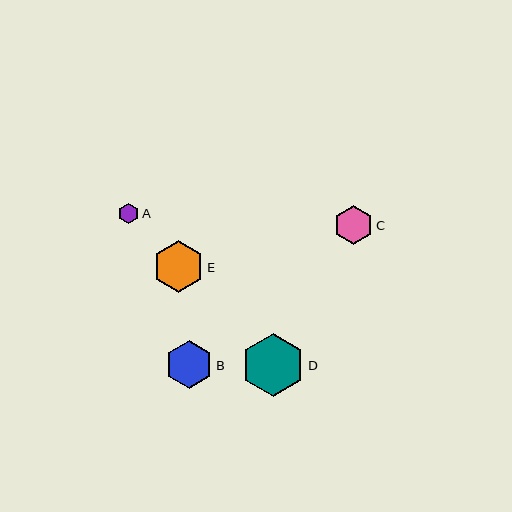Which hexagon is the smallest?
Hexagon A is the smallest with a size of approximately 21 pixels.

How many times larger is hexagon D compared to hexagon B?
Hexagon D is approximately 1.3 times the size of hexagon B.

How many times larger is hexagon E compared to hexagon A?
Hexagon E is approximately 2.5 times the size of hexagon A.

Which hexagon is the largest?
Hexagon D is the largest with a size of approximately 63 pixels.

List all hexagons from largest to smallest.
From largest to smallest: D, E, B, C, A.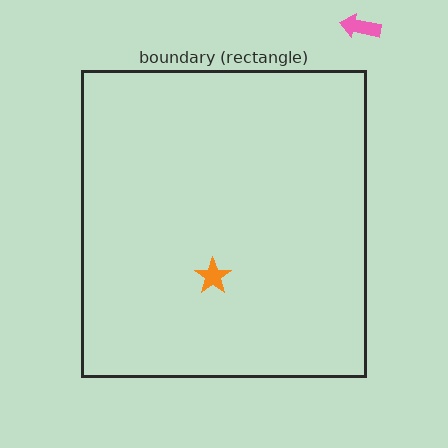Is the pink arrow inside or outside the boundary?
Outside.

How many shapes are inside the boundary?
1 inside, 1 outside.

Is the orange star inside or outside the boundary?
Inside.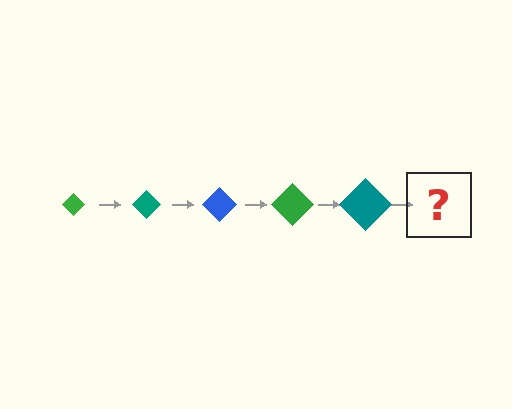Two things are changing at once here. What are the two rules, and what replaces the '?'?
The two rules are that the diamond grows larger each step and the color cycles through green, teal, and blue. The '?' should be a blue diamond, larger than the previous one.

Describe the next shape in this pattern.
It should be a blue diamond, larger than the previous one.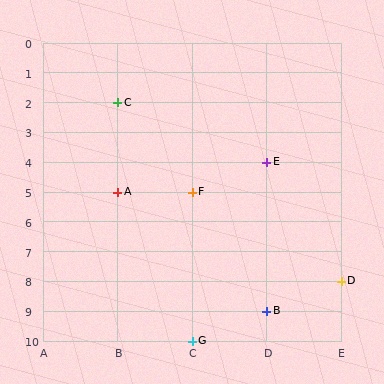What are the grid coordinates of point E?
Point E is at grid coordinates (D, 4).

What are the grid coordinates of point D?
Point D is at grid coordinates (E, 8).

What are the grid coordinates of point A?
Point A is at grid coordinates (B, 5).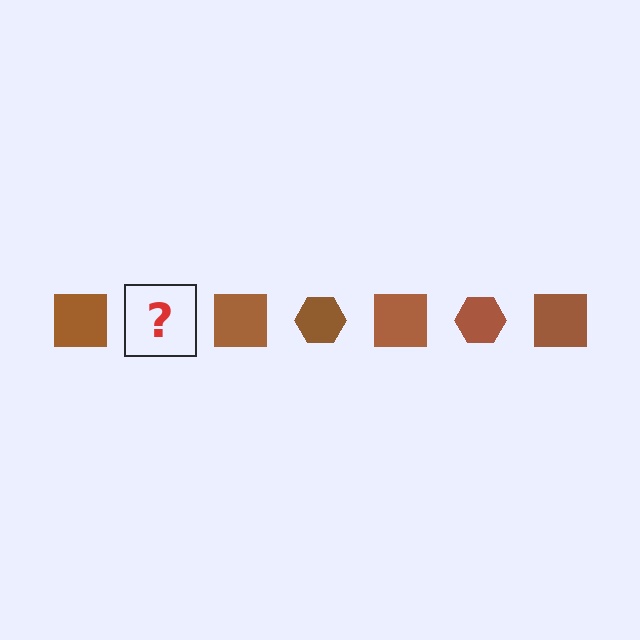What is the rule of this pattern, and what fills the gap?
The rule is that the pattern cycles through square, hexagon shapes in brown. The gap should be filled with a brown hexagon.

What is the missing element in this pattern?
The missing element is a brown hexagon.